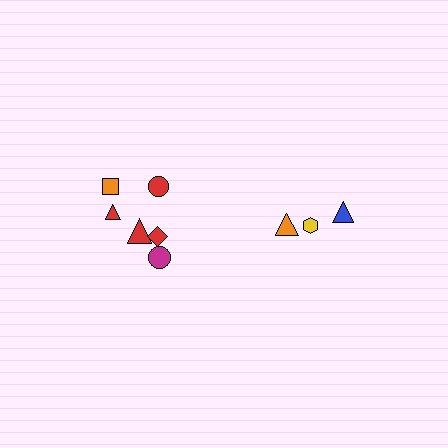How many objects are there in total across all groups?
There are 9 objects.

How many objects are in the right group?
There are 3 objects.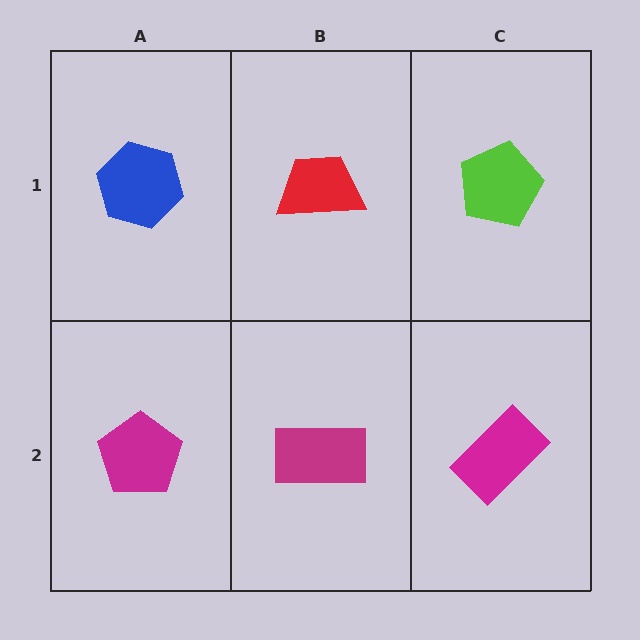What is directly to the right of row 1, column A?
A red trapezoid.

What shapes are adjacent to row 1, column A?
A magenta pentagon (row 2, column A), a red trapezoid (row 1, column B).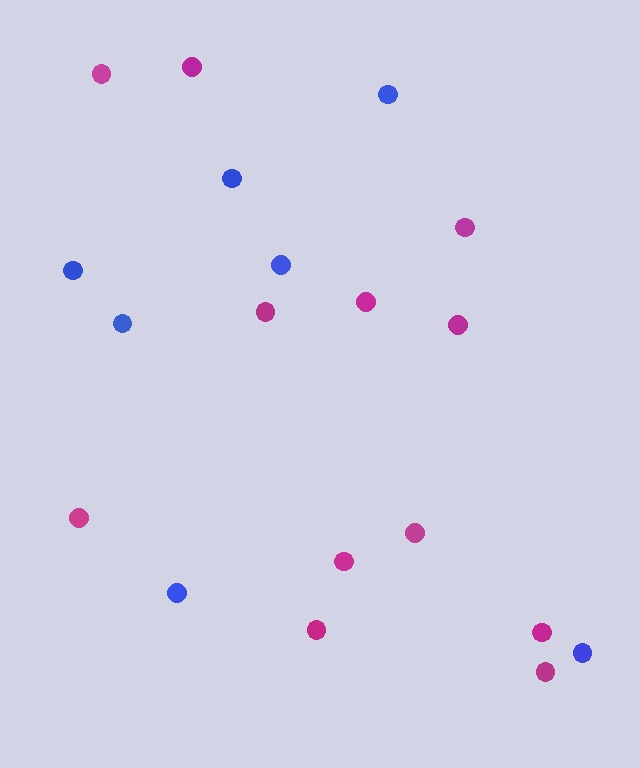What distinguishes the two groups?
There are 2 groups: one group of magenta circles (12) and one group of blue circles (7).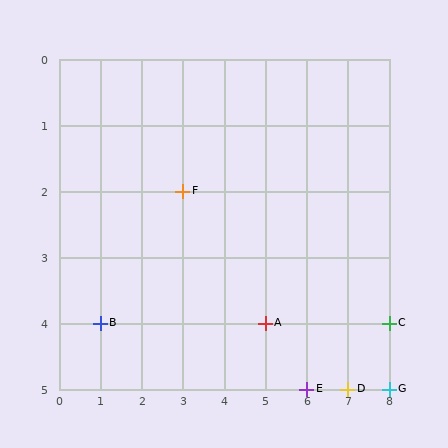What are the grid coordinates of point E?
Point E is at grid coordinates (6, 5).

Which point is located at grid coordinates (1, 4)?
Point B is at (1, 4).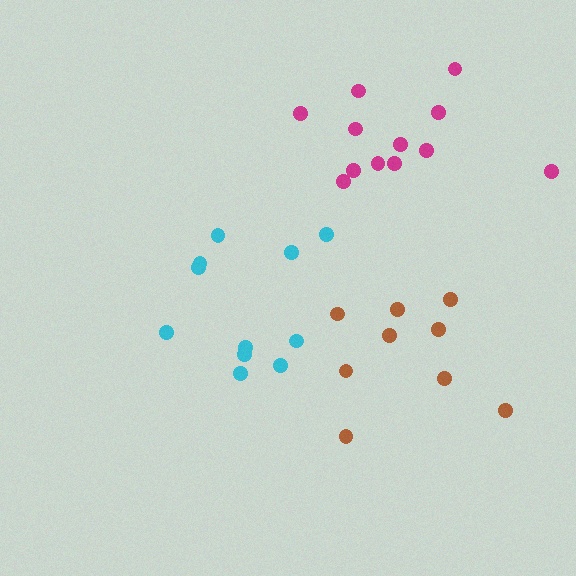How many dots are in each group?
Group 1: 12 dots, Group 2: 11 dots, Group 3: 9 dots (32 total).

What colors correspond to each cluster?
The clusters are colored: magenta, cyan, brown.